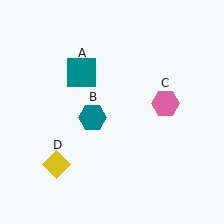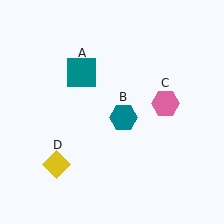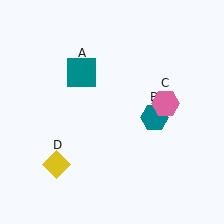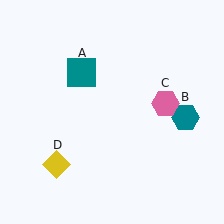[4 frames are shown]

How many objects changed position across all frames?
1 object changed position: teal hexagon (object B).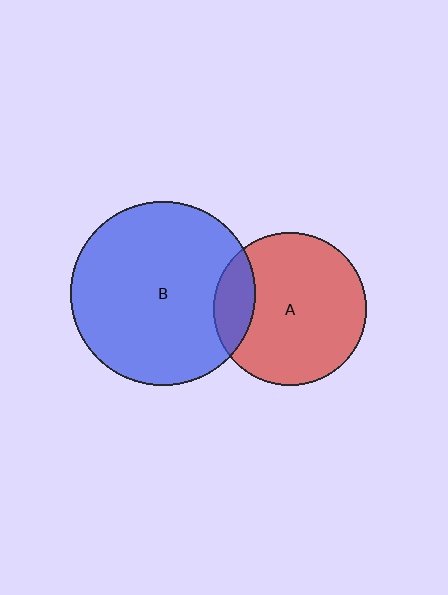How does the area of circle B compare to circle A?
Approximately 1.5 times.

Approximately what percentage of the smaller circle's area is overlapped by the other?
Approximately 15%.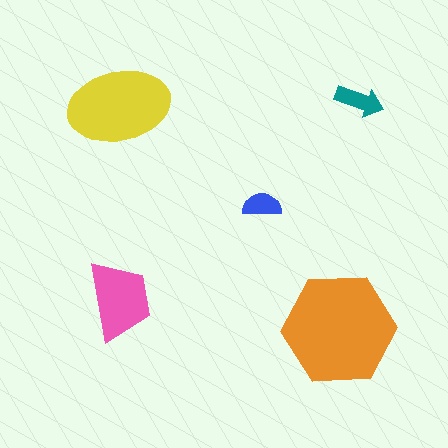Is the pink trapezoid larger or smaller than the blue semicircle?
Larger.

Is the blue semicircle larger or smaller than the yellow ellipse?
Smaller.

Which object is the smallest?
The blue semicircle.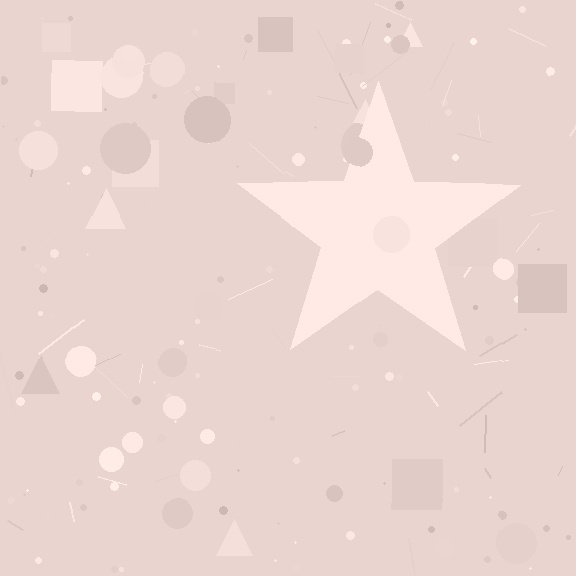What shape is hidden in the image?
A star is hidden in the image.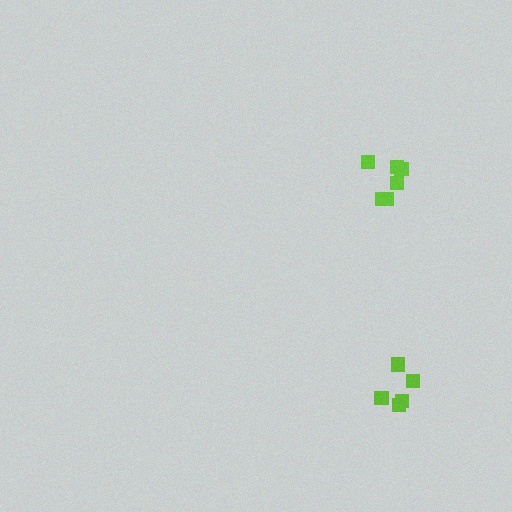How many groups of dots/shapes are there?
There are 2 groups.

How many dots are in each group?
Group 1: 5 dots, Group 2: 6 dots (11 total).